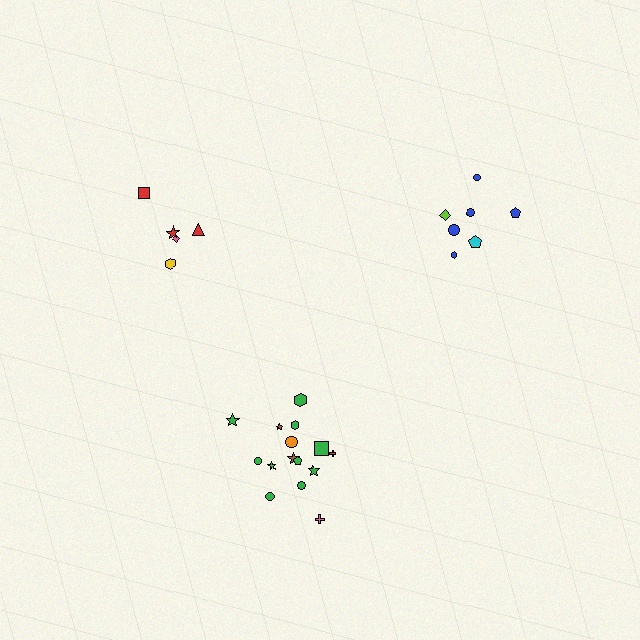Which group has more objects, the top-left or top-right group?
The top-right group.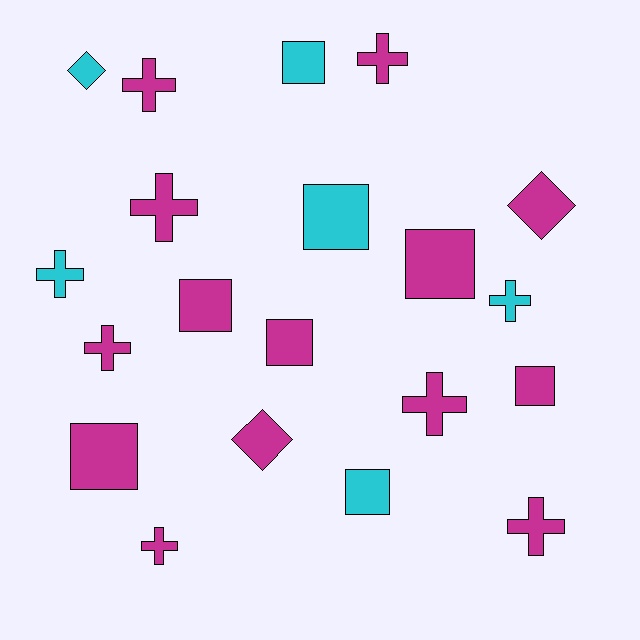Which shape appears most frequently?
Cross, with 9 objects.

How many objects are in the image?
There are 20 objects.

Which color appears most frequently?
Magenta, with 14 objects.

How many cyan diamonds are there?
There is 1 cyan diamond.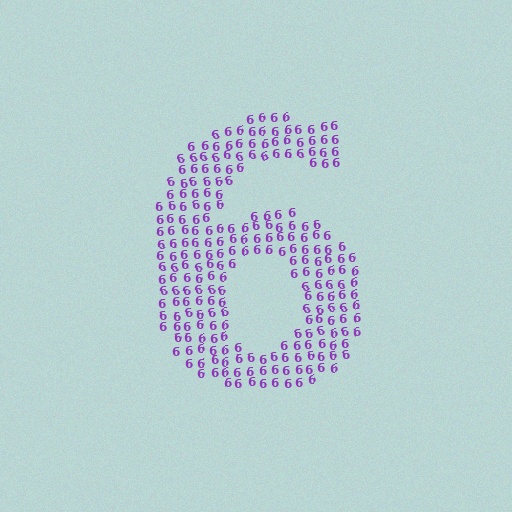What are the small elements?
The small elements are digit 6's.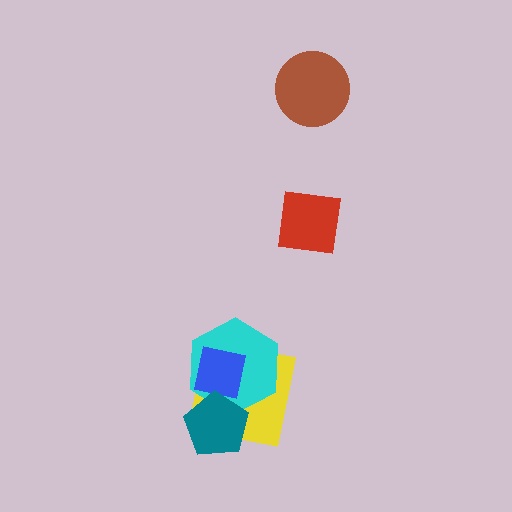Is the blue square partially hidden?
Yes, it is partially covered by another shape.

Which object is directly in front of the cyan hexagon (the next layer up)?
The blue square is directly in front of the cyan hexagon.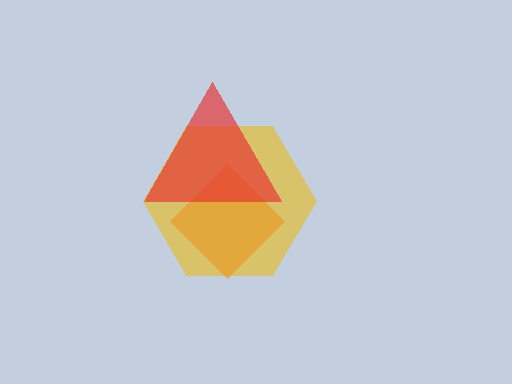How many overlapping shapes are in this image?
There are 3 overlapping shapes in the image.